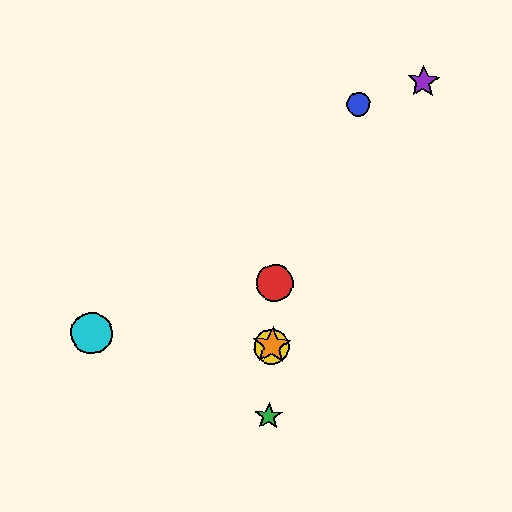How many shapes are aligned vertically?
4 shapes (the red circle, the green star, the yellow circle, the orange star) are aligned vertically.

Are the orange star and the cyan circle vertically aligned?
No, the orange star is at x≈272 and the cyan circle is at x≈92.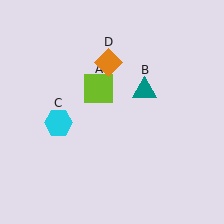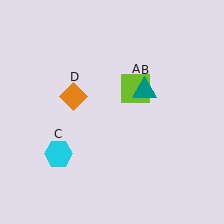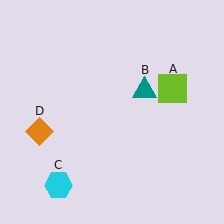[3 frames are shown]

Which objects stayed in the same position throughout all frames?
Teal triangle (object B) remained stationary.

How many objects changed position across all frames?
3 objects changed position: lime square (object A), cyan hexagon (object C), orange diamond (object D).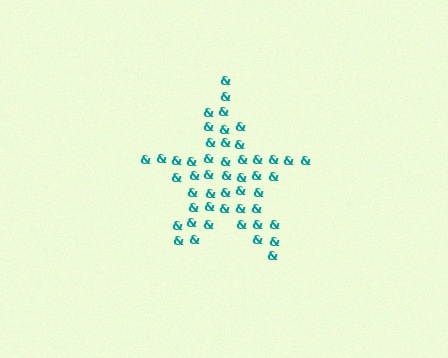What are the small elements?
The small elements are ampersands.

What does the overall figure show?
The overall figure shows a star.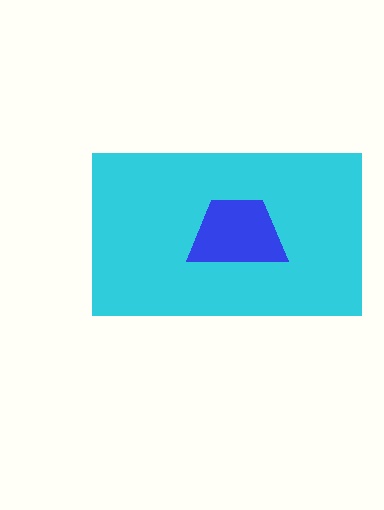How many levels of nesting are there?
2.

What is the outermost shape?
The cyan rectangle.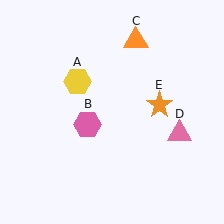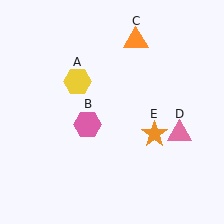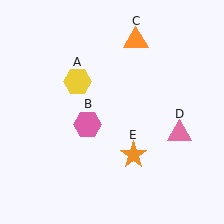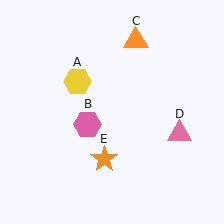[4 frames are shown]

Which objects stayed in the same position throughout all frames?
Yellow hexagon (object A) and pink hexagon (object B) and orange triangle (object C) and pink triangle (object D) remained stationary.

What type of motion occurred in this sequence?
The orange star (object E) rotated clockwise around the center of the scene.